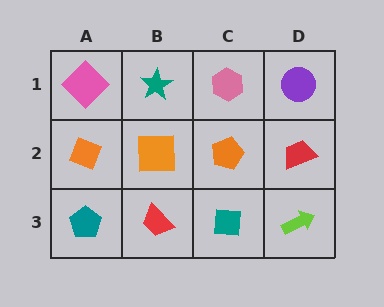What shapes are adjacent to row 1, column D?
A red trapezoid (row 2, column D), a pink hexagon (row 1, column C).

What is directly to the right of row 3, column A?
A red trapezoid.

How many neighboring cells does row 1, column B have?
3.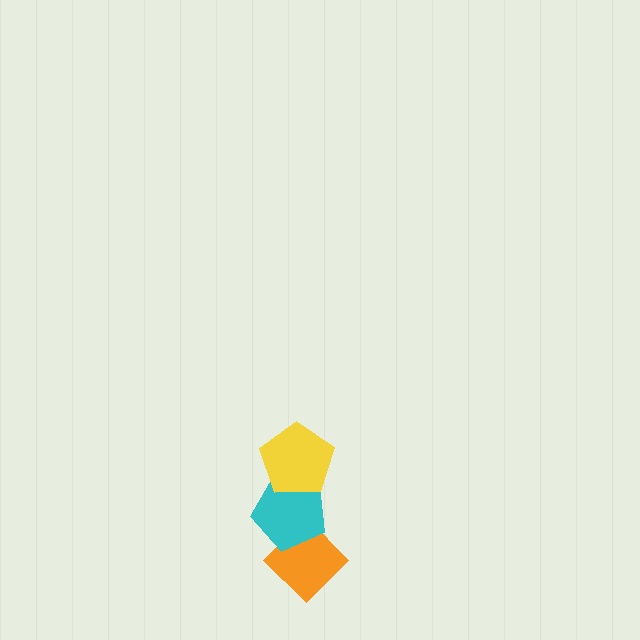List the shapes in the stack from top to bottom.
From top to bottom: the yellow pentagon, the cyan pentagon, the orange diamond.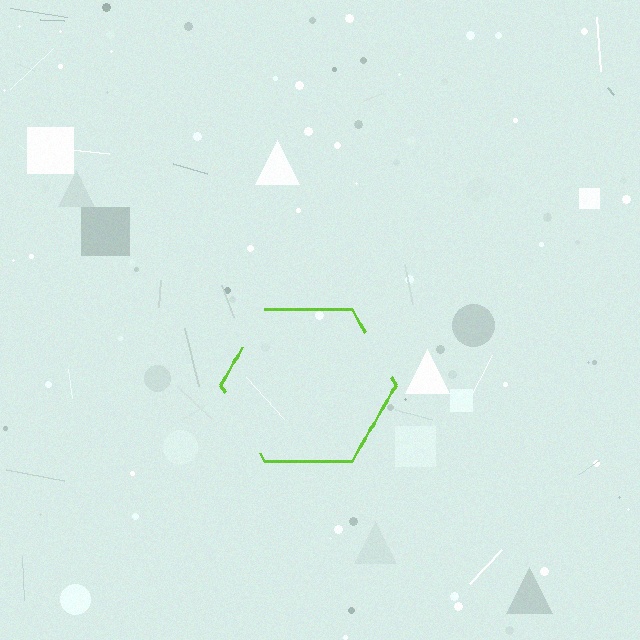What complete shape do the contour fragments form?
The contour fragments form a hexagon.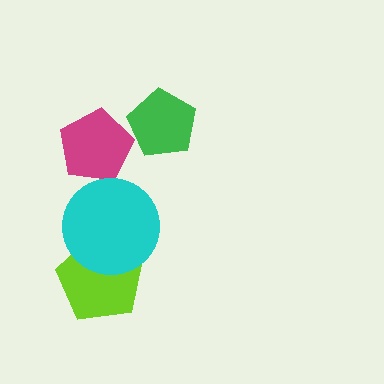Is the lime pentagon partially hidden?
Yes, it is partially covered by another shape.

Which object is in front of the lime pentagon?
The cyan circle is in front of the lime pentagon.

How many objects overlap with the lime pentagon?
1 object overlaps with the lime pentagon.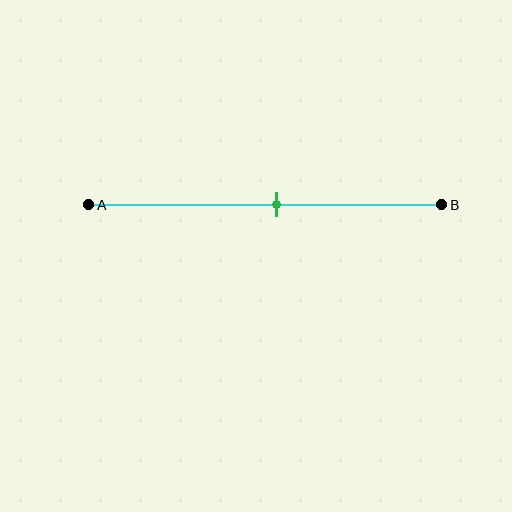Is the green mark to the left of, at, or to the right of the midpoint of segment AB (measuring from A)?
The green mark is to the right of the midpoint of segment AB.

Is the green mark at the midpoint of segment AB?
No, the mark is at about 55% from A, not at the 50% midpoint.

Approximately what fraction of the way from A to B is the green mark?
The green mark is approximately 55% of the way from A to B.